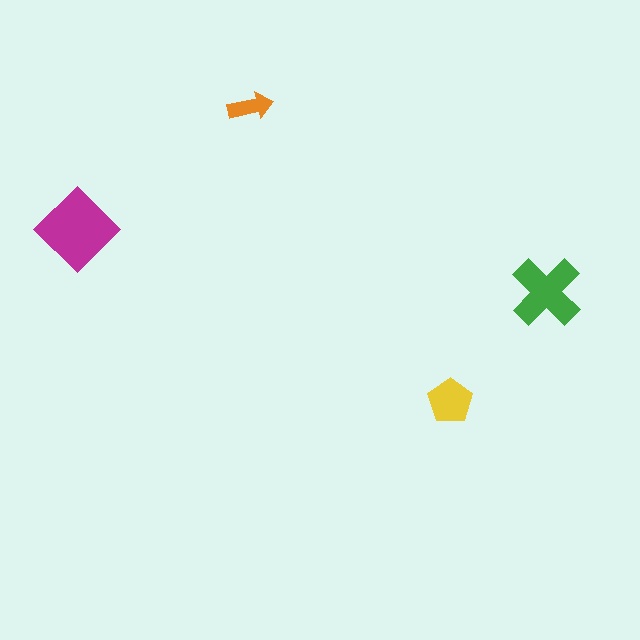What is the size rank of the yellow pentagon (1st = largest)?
3rd.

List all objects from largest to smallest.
The magenta diamond, the green cross, the yellow pentagon, the orange arrow.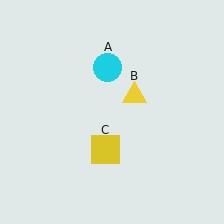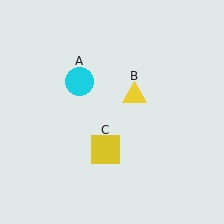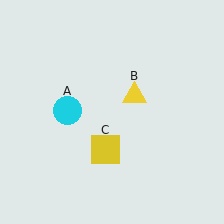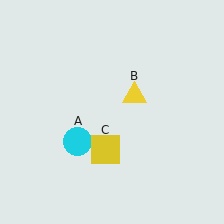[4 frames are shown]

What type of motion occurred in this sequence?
The cyan circle (object A) rotated counterclockwise around the center of the scene.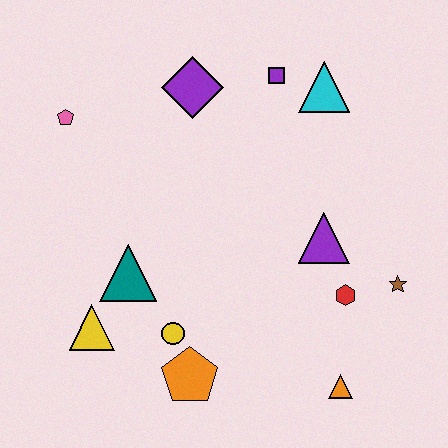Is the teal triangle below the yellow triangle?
No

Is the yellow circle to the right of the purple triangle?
No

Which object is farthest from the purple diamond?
The orange triangle is farthest from the purple diamond.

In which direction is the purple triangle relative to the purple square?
The purple triangle is below the purple square.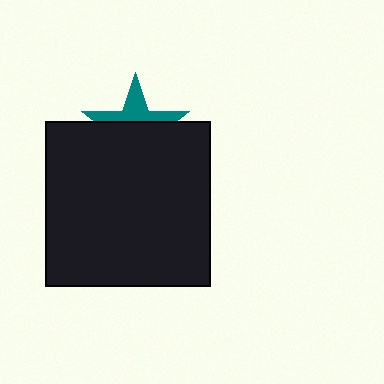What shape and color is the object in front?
The object in front is a black square.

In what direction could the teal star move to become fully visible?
The teal star could move up. That would shift it out from behind the black square entirely.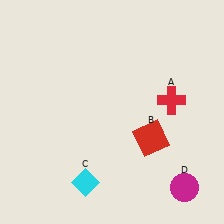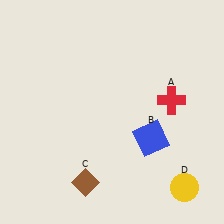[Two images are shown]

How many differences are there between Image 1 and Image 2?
There are 3 differences between the two images.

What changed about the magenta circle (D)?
In Image 1, D is magenta. In Image 2, it changed to yellow.